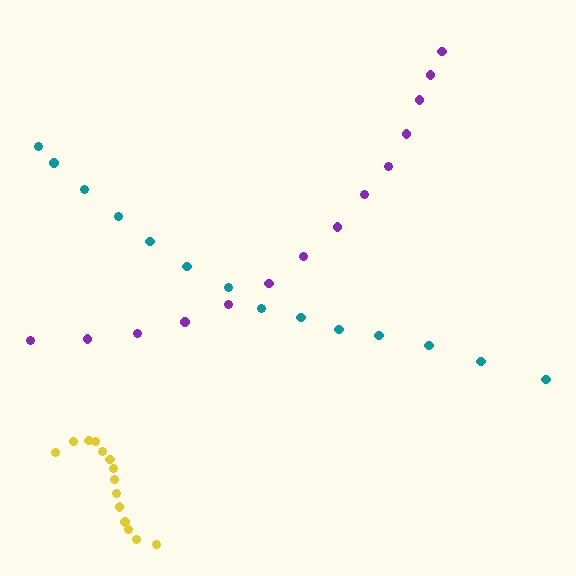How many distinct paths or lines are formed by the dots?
There are 3 distinct paths.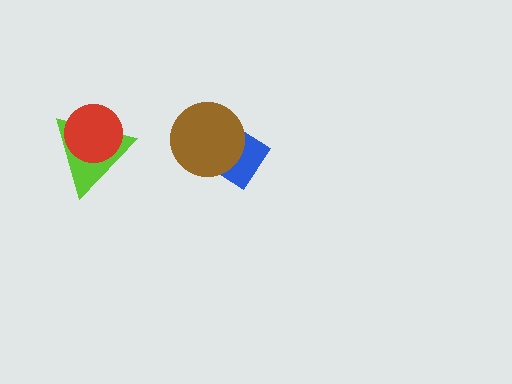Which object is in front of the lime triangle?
The red circle is in front of the lime triangle.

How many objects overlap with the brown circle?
1 object overlaps with the brown circle.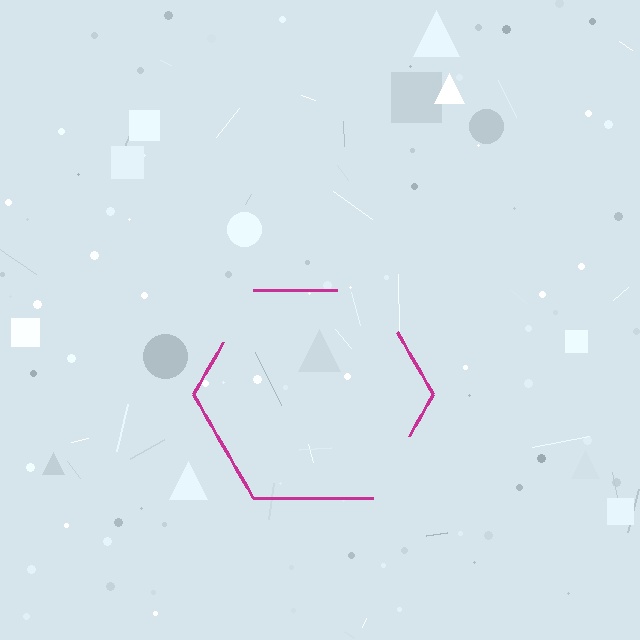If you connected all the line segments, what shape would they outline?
They would outline a hexagon.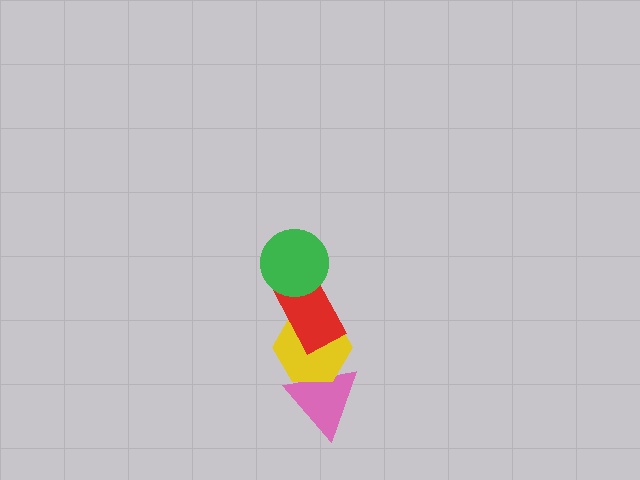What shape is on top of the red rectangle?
The green circle is on top of the red rectangle.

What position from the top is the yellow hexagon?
The yellow hexagon is 3rd from the top.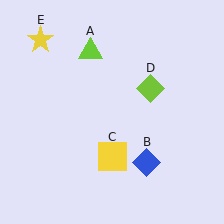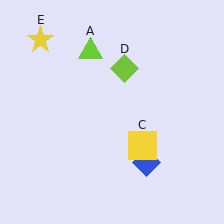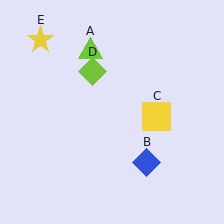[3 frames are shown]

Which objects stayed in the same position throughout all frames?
Lime triangle (object A) and blue diamond (object B) and yellow star (object E) remained stationary.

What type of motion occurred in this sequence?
The yellow square (object C), lime diamond (object D) rotated counterclockwise around the center of the scene.